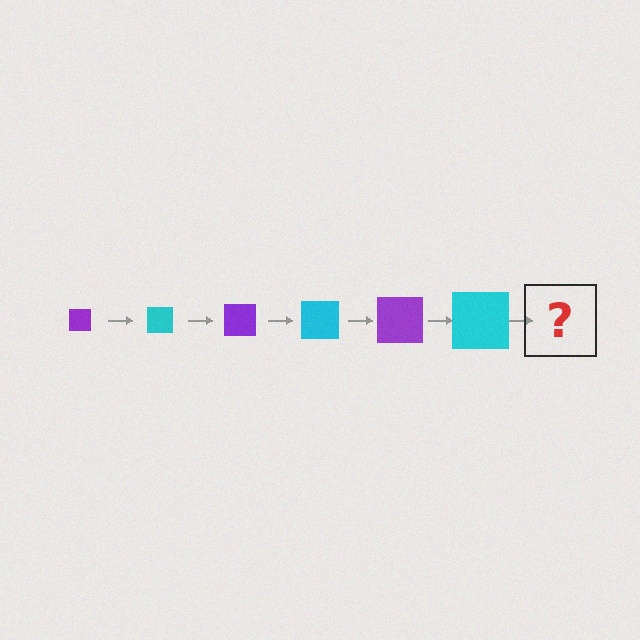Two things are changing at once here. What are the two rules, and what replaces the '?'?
The two rules are that the square grows larger each step and the color cycles through purple and cyan. The '?' should be a purple square, larger than the previous one.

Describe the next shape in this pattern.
It should be a purple square, larger than the previous one.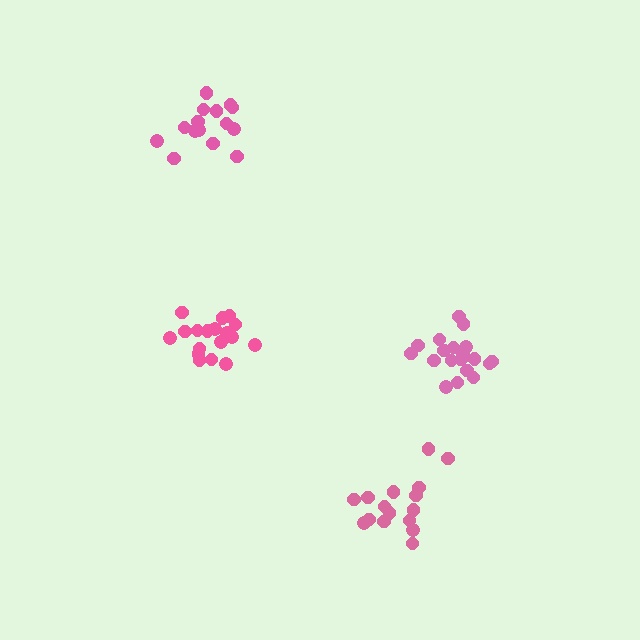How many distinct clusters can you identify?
There are 4 distinct clusters.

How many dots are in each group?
Group 1: 19 dots, Group 2: 16 dots, Group 3: 15 dots, Group 4: 19 dots (69 total).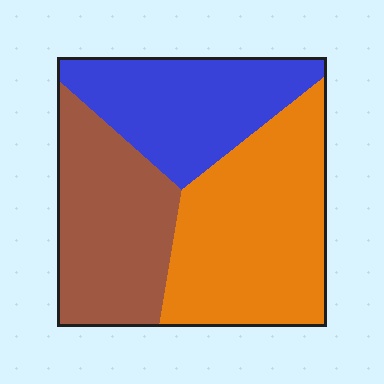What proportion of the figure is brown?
Brown takes up about one third (1/3) of the figure.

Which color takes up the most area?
Orange, at roughly 40%.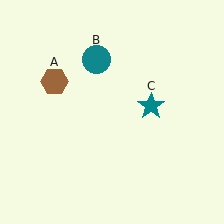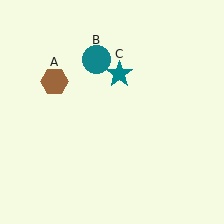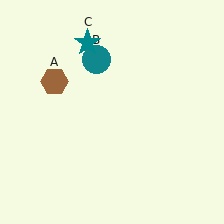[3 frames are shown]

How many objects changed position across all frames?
1 object changed position: teal star (object C).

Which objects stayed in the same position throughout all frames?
Brown hexagon (object A) and teal circle (object B) remained stationary.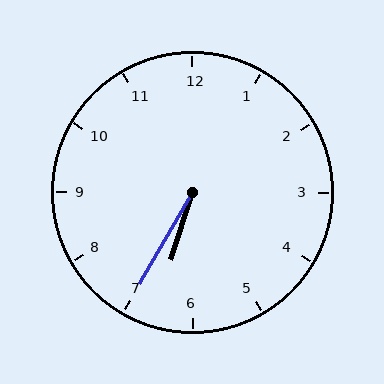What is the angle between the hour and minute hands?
Approximately 12 degrees.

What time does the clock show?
6:35.